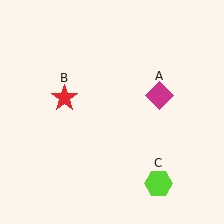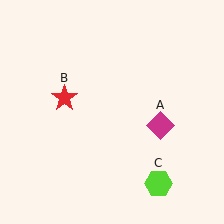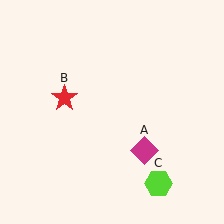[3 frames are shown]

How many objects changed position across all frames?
1 object changed position: magenta diamond (object A).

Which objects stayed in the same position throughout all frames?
Red star (object B) and lime hexagon (object C) remained stationary.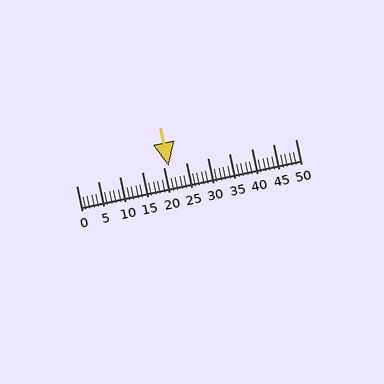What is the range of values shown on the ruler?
The ruler shows values from 0 to 50.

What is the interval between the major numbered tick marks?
The major tick marks are spaced 5 units apart.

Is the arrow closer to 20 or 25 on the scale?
The arrow is closer to 20.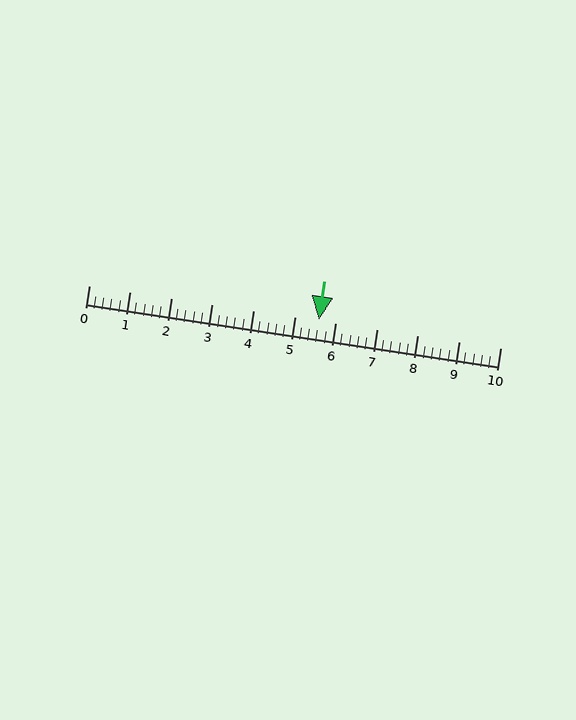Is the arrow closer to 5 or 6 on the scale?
The arrow is closer to 6.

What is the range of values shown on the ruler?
The ruler shows values from 0 to 10.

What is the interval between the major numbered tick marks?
The major tick marks are spaced 1 units apart.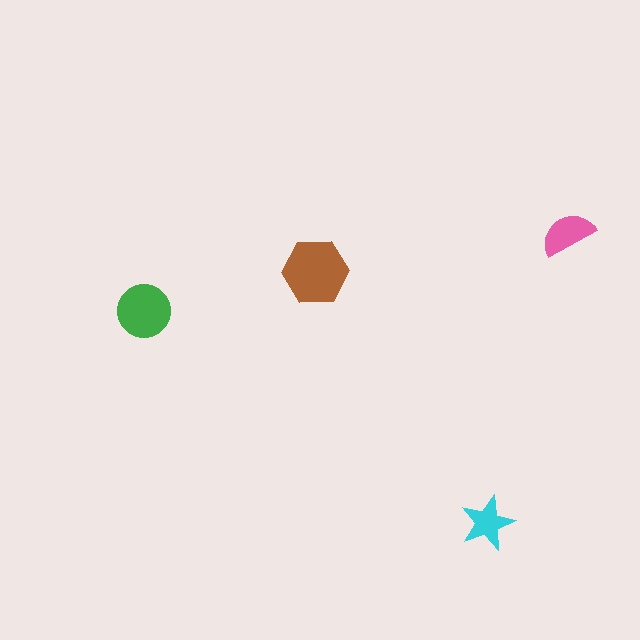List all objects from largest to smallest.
The brown hexagon, the green circle, the pink semicircle, the cyan star.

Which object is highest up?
The pink semicircle is topmost.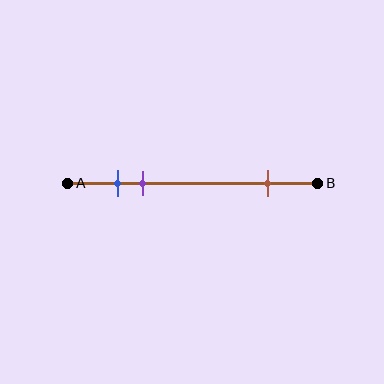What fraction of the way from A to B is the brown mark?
The brown mark is approximately 80% (0.8) of the way from A to B.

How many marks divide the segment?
There are 3 marks dividing the segment.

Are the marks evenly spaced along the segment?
No, the marks are not evenly spaced.